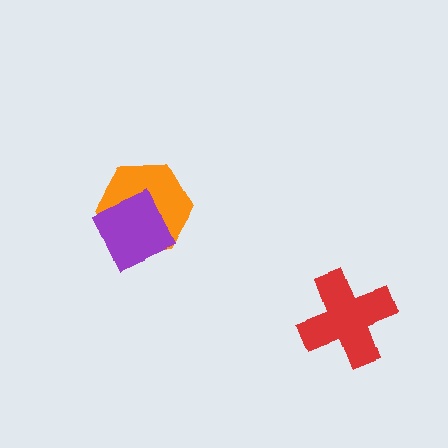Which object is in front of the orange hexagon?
The purple square is in front of the orange hexagon.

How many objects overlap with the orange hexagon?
1 object overlaps with the orange hexagon.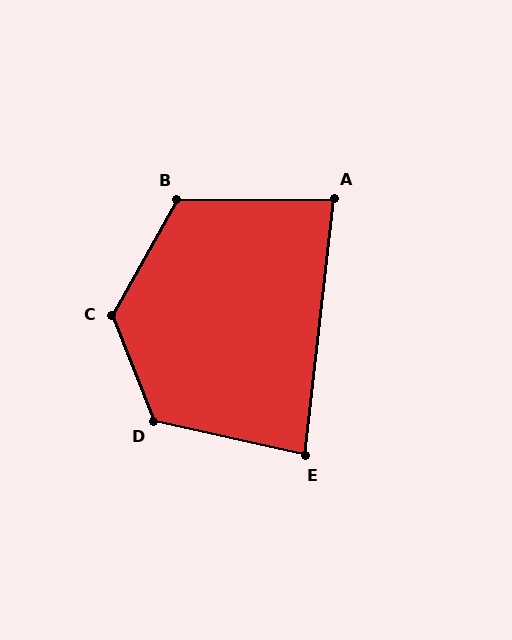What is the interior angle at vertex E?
Approximately 84 degrees (acute).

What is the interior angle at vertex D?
Approximately 124 degrees (obtuse).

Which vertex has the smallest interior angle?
A, at approximately 83 degrees.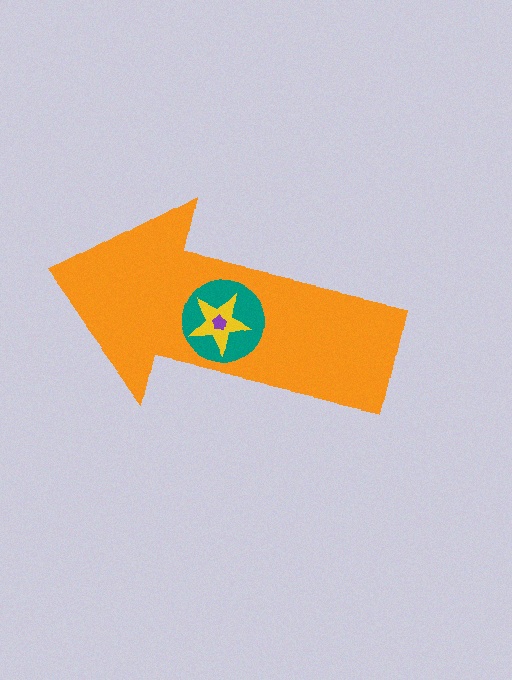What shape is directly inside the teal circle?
The yellow star.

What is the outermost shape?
The orange arrow.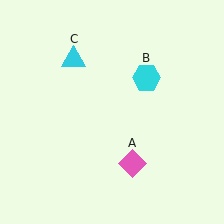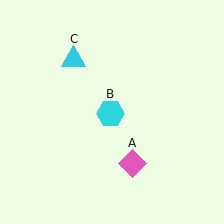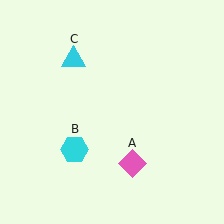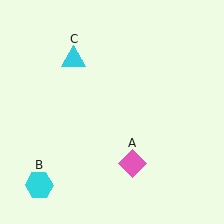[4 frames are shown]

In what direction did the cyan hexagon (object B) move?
The cyan hexagon (object B) moved down and to the left.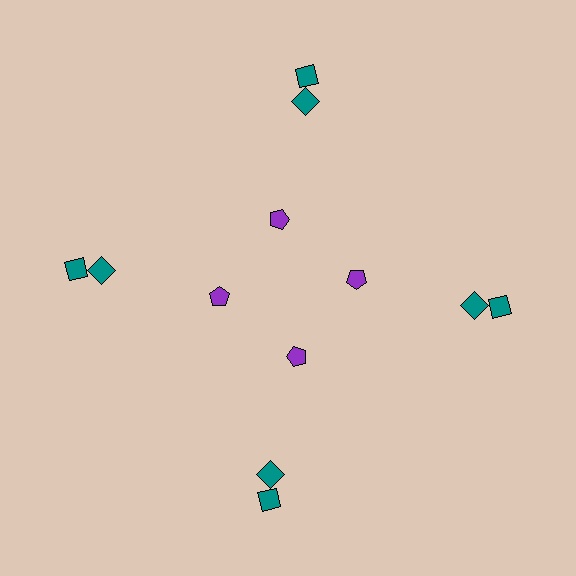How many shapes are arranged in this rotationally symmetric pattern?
There are 12 shapes, arranged in 4 groups of 3.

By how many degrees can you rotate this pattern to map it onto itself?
The pattern maps onto itself every 90 degrees of rotation.